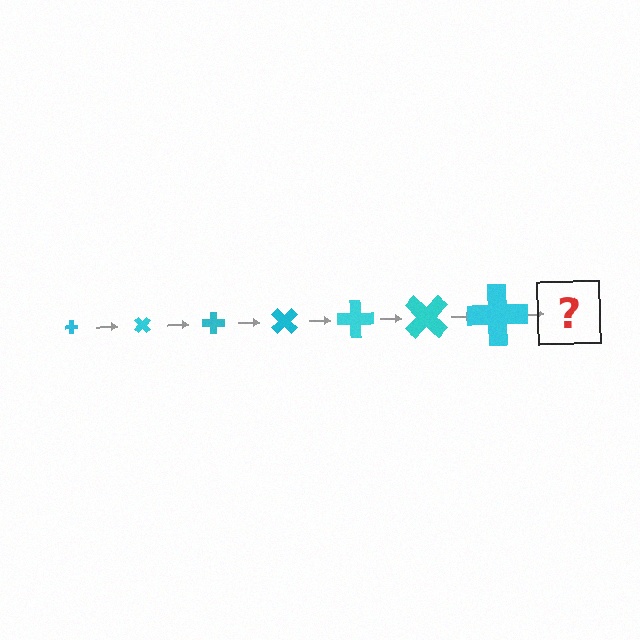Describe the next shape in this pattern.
It should be a cross, larger than the previous one and rotated 315 degrees from the start.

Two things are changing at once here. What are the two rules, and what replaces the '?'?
The two rules are that the cross grows larger each step and it rotates 45 degrees each step. The '?' should be a cross, larger than the previous one and rotated 315 degrees from the start.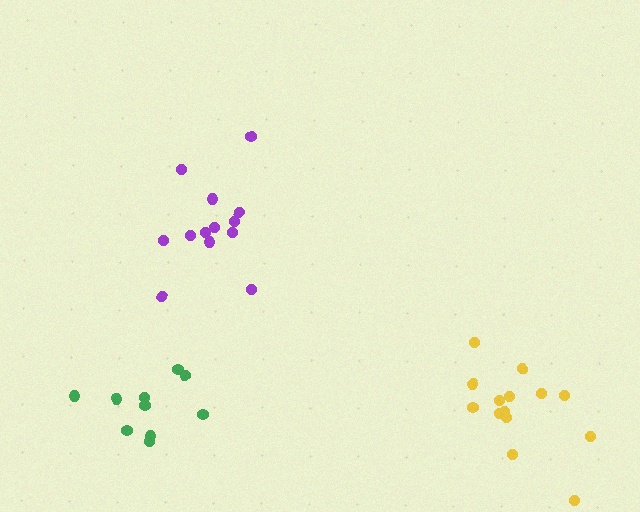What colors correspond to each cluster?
The clusters are colored: yellow, green, purple.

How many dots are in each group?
Group 1: 14 dots, Group 2: 10 dots, Group 3: 13 dots (37 total).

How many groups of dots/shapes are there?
There are 3 groups.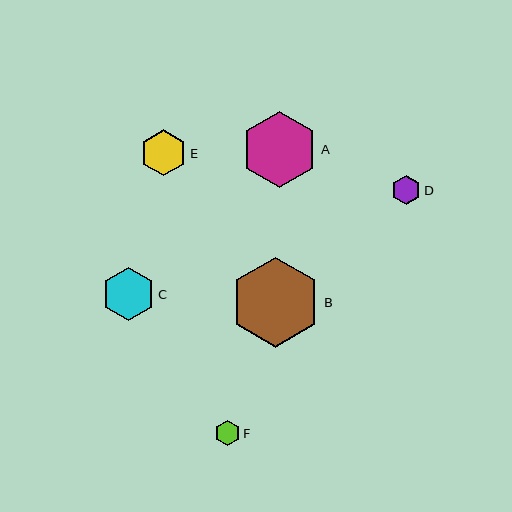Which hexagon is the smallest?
Hexagon F is the smallest with a size of approximately 25 pixels.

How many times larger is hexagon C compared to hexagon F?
Hexagon C is approximately 2.1 times the size of hexagon F.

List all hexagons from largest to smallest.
From largest to smallest: B, A, C, E, D, F.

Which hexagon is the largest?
Hexagon B is the largest with a size of approximately 90 pixels.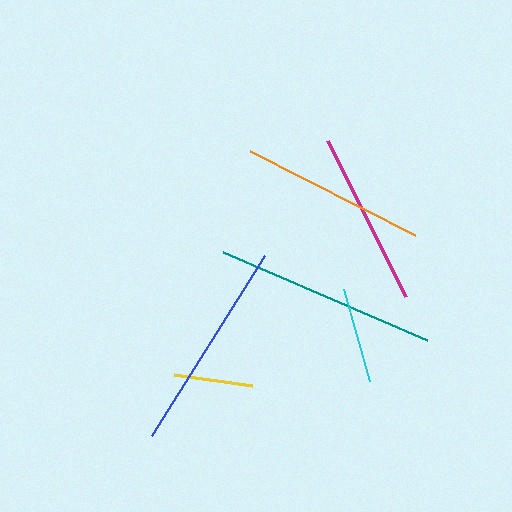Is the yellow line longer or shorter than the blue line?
The blue line is longer than the yellow line.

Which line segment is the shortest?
The yellow line is the shortest at approximately 79 pixels.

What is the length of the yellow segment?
The yellow segment is approximately 79 pixels long.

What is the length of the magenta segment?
The magenta segment is approximately 175 pixels long.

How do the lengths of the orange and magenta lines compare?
The orange and magenta lines are approximately the same length.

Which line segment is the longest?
The teal line is the longest at approximately 222 pixels.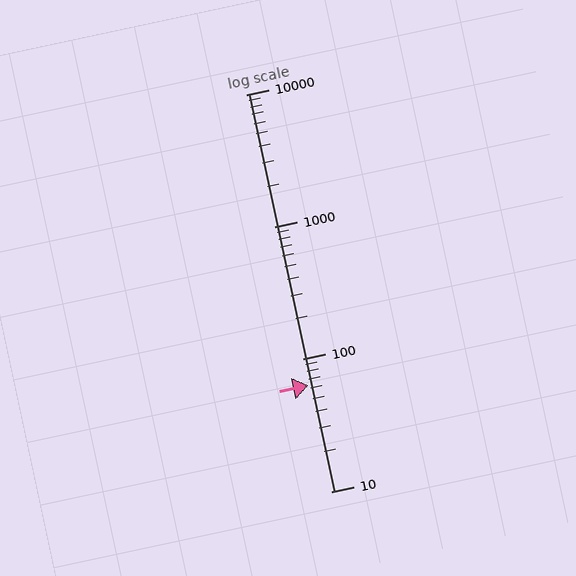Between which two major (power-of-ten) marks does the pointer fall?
The pointer is between 10 and 100.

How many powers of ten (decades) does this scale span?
The scale spans 3 decades, from 10 to 10000.